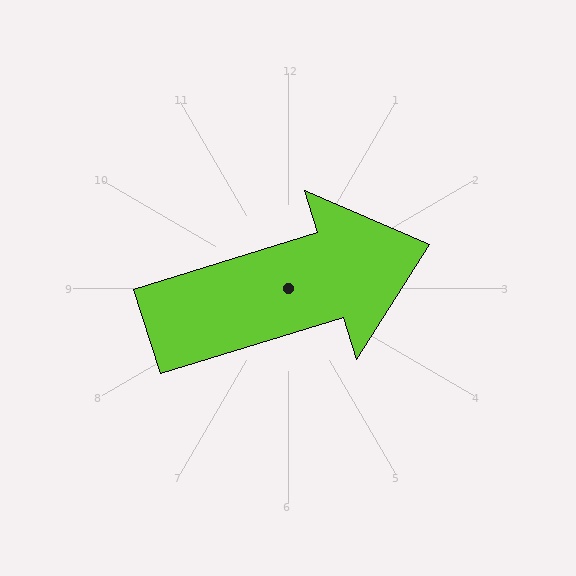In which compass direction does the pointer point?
East.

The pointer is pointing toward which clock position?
Roughly 2 o'clock.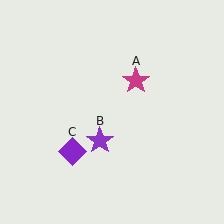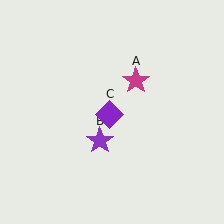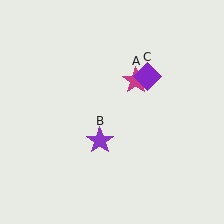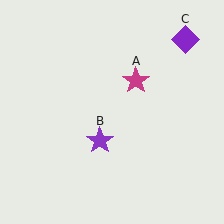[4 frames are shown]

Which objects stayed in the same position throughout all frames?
Magenta star (object A) and purple star (object B) remained stationary.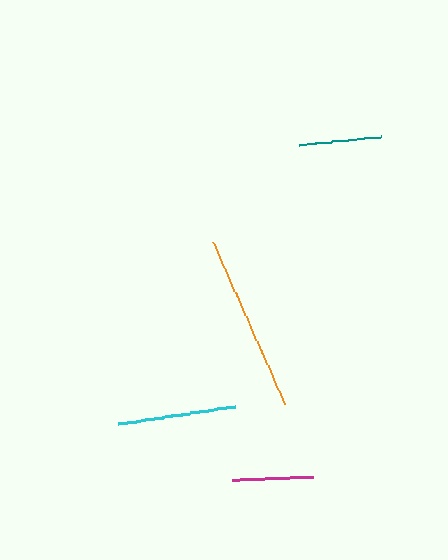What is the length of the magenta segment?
The magenta segment is approximately 81 pixels long.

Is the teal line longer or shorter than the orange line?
The orange line is longer than the teal line.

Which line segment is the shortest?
The magenta line is the shortest at approximately 81 pixels.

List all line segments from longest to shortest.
From longest to shortest: orange, cyan, teal, magenta.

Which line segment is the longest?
The orange line is the longest at approximately 176 pixels.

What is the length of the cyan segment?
The cyan segment is approximately 119 pixels long.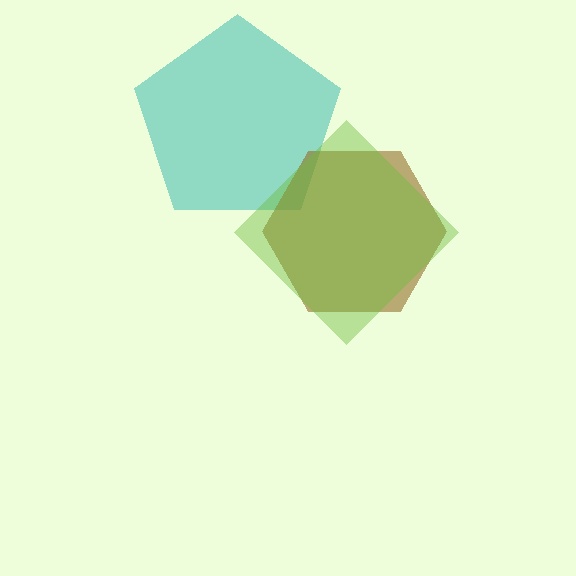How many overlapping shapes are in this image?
There are 3 overlapping shapes in the image.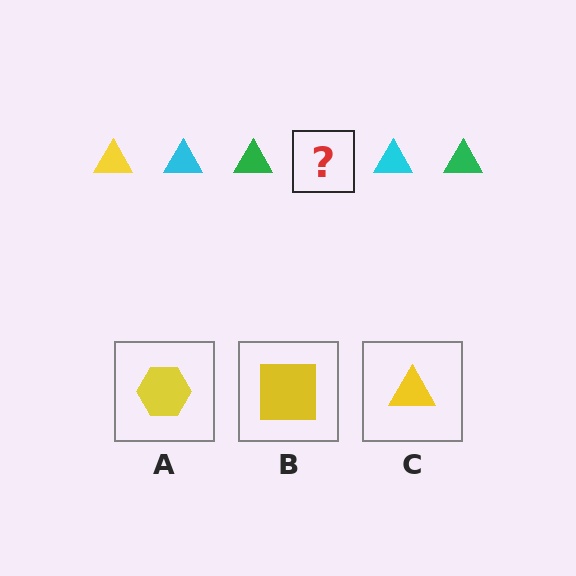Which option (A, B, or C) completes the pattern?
C.